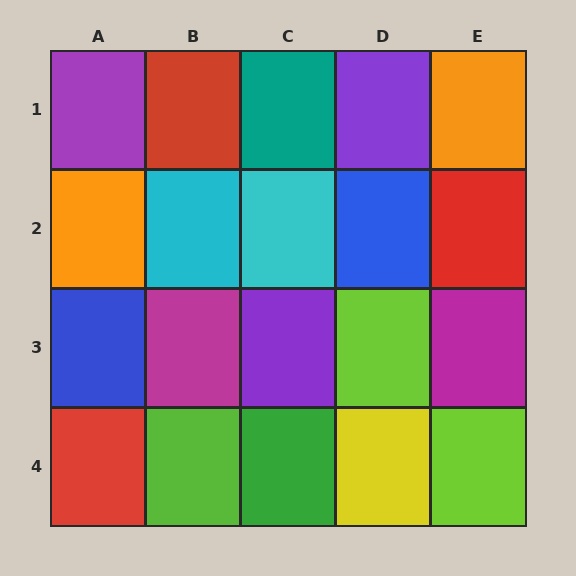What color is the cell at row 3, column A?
Blue.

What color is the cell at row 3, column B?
Magenta.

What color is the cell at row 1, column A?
Purple.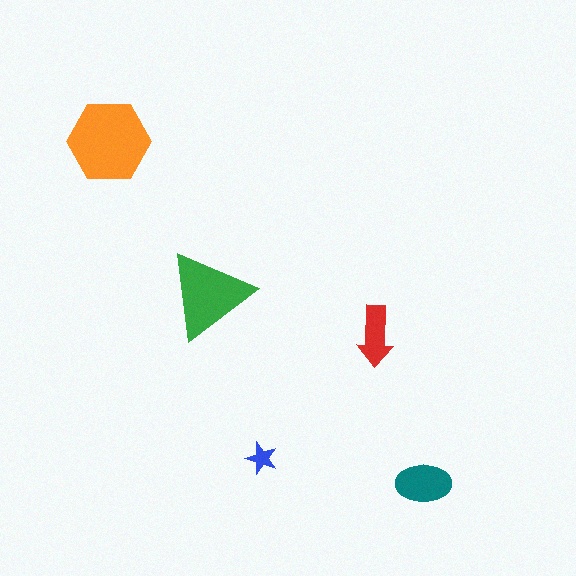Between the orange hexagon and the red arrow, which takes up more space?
The orange hexagon.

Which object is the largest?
The orange hexagon.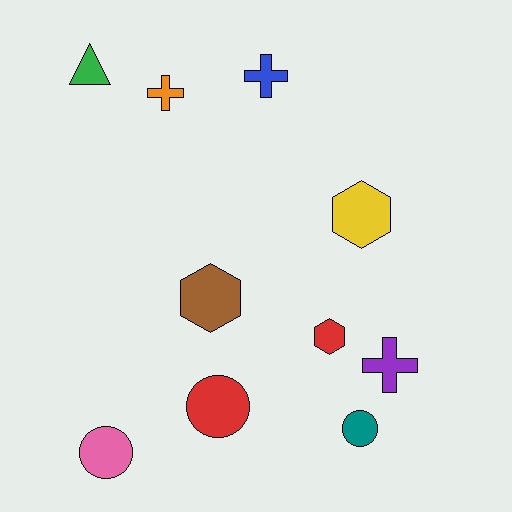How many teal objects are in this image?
There is 1 teal object.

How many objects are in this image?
There are 10 objects.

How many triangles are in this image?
There is 1 triangle.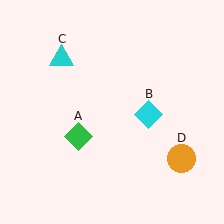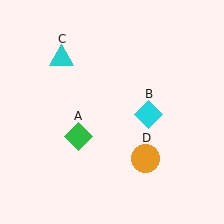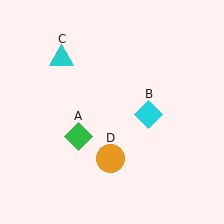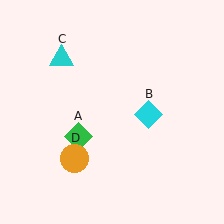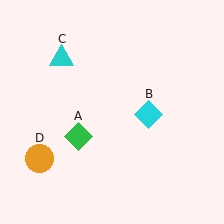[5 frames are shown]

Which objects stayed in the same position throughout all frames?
Green diamond (object A) and cyan diamond (object B) and cyan triangle (object C) remained stationary.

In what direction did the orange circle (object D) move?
The orange circle (object D) moved left.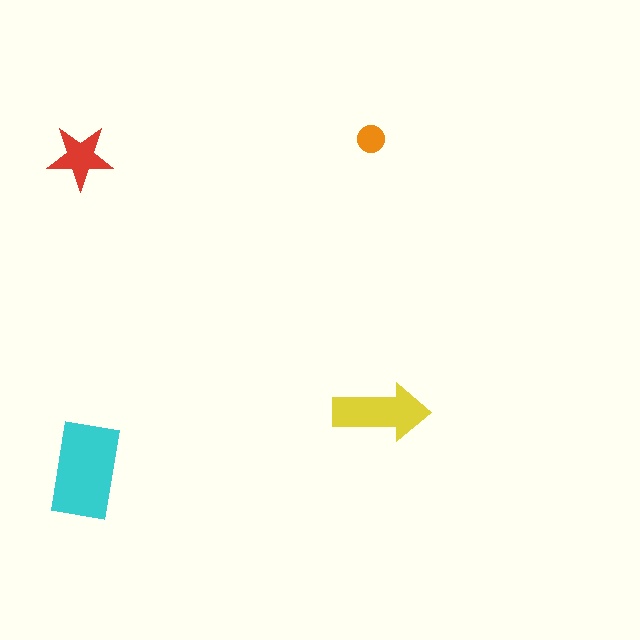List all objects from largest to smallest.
The cyan rectangle, the yellow arrow, the red star, the orange circle.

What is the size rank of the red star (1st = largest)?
3rd.